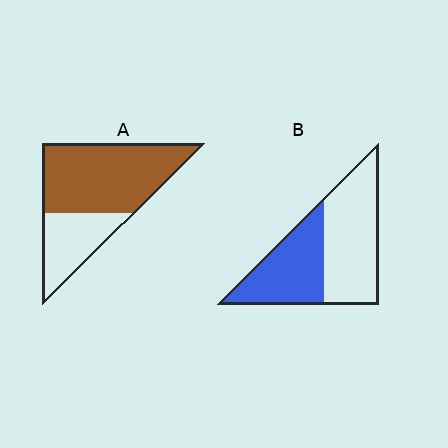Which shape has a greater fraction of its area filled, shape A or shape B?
Shape A.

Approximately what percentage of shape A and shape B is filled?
A is approximately 70% and B is approximately 45%.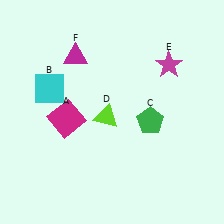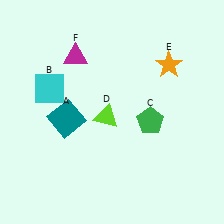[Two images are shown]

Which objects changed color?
A changed from magenta to teal. E changed from magenta to orange.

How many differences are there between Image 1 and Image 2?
There are 2 differences between the two images.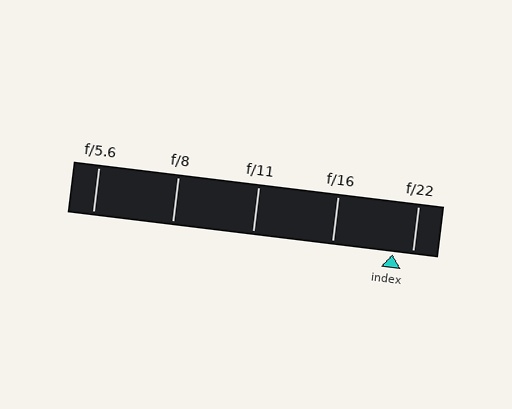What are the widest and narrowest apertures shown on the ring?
The widest aperture shown is f/5.6 and the narrowest is f/22.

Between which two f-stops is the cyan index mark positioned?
The index mark is between f/16 and f/22.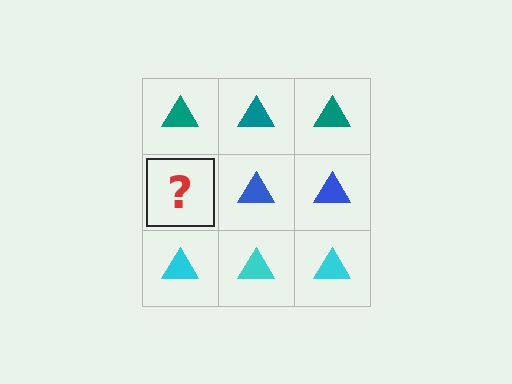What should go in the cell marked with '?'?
The missing cell should contain a blue triangle.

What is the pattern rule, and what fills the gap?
The rule is that each row has a consistent color. The gap should be filled with a blue triangle.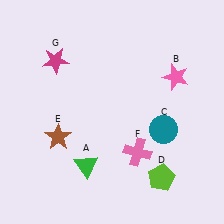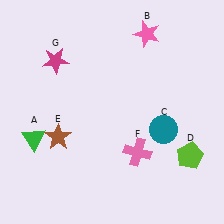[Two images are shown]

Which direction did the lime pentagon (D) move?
The lime pentagon (D) moved right.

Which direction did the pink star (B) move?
The pink star (B) moved up.